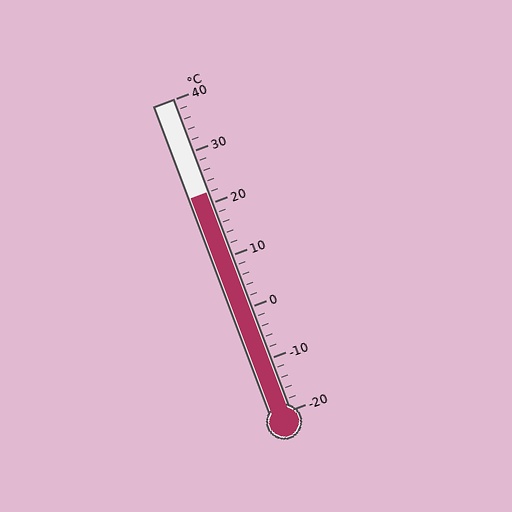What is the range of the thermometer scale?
The thermometer scale ranges from -20°C to 40°C.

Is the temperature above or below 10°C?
The temperature is above 10°C.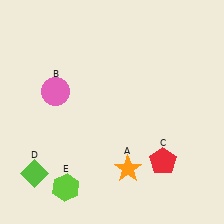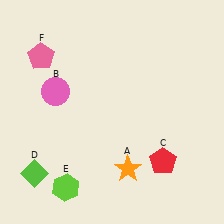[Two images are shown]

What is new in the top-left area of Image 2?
A pink pentagon (F) was added in the top-left area of Image 2.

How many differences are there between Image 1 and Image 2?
There is 1 difference between the two images.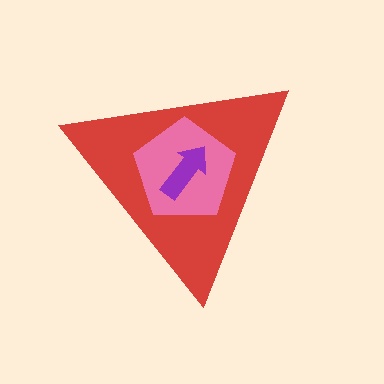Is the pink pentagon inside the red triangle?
Yes.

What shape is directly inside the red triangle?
The pink pentagon.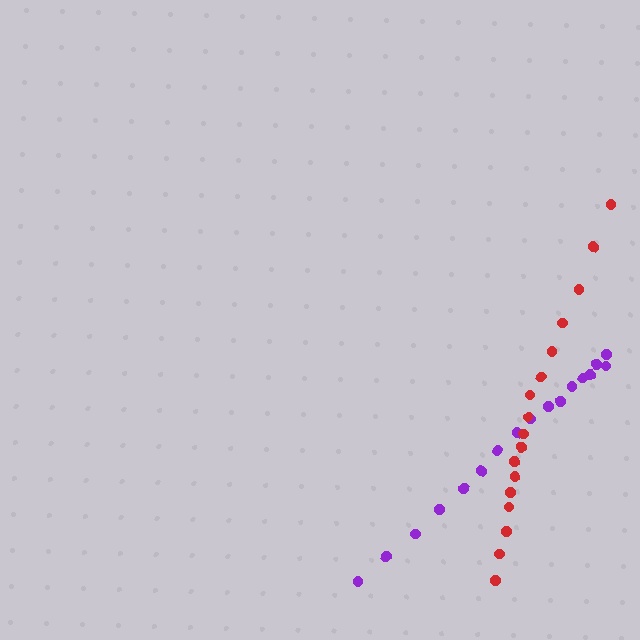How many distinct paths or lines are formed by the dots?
There are 2 distinct paths.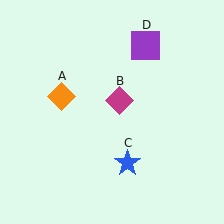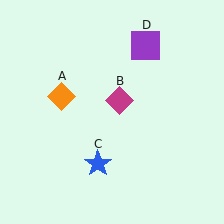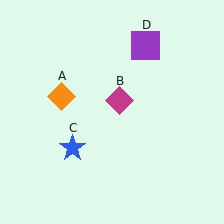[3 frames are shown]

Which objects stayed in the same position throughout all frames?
Orange diamond (object A) and magenta diamond (object B) and purple square (object D) remained stationary.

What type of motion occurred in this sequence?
The blue star (object C) rotated clockwise around the center of the scene.